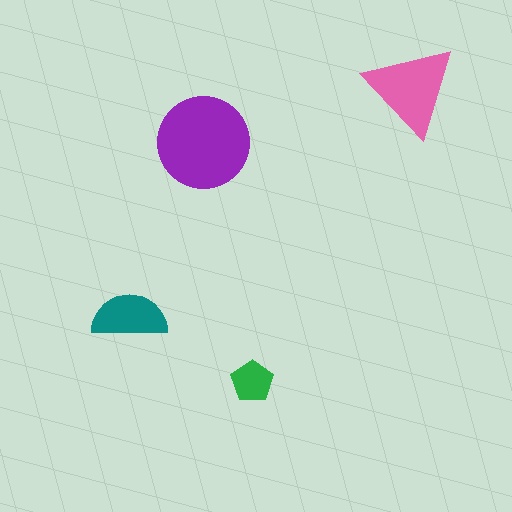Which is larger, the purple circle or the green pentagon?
The purple circle.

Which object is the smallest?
The green pentagon.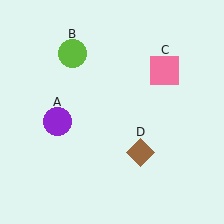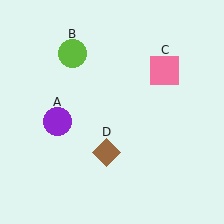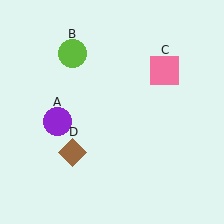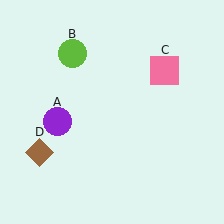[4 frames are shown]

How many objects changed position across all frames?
1 object changed position: brown diamond (object D).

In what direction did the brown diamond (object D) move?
The brown diamond (object D) moved left.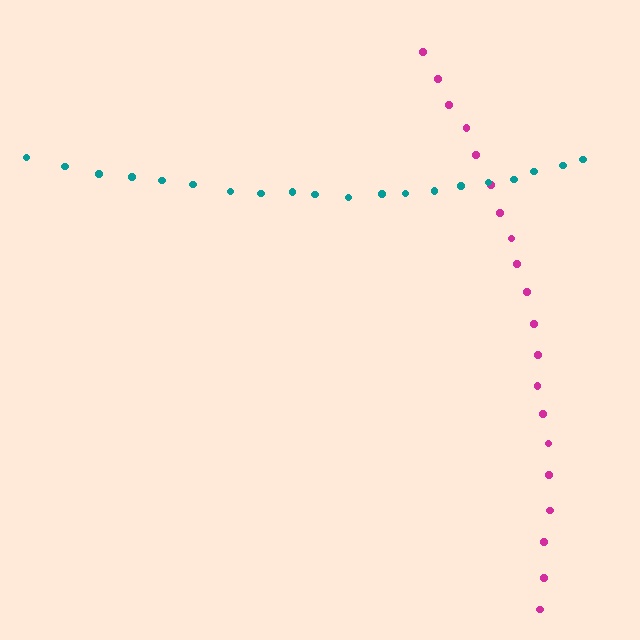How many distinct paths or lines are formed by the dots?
There are 2 distinct paths.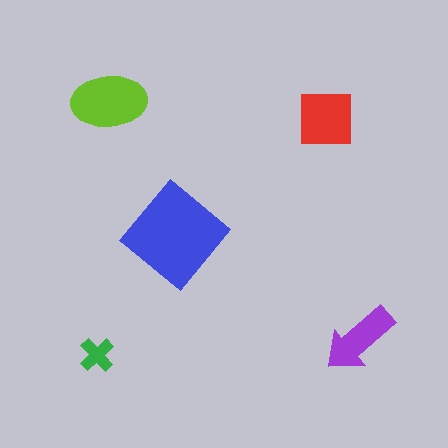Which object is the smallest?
The green cross.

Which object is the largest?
The blue diamond.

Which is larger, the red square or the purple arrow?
The red square.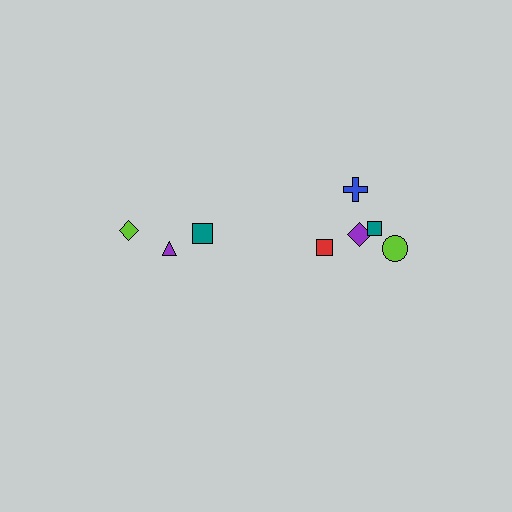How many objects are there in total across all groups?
There are 8 objects.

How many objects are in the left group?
There are 3 objects.